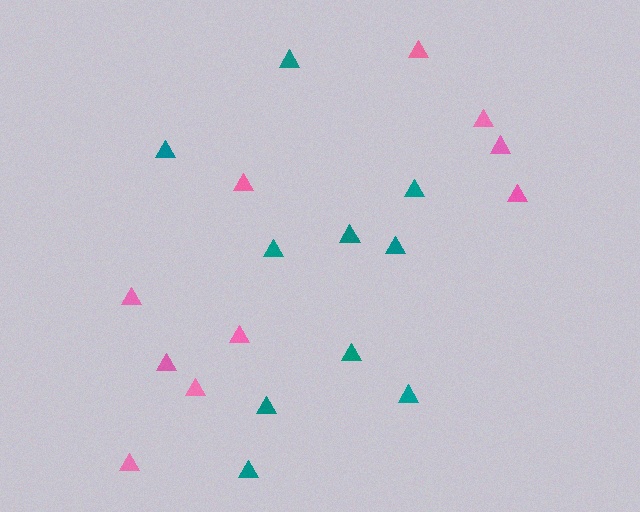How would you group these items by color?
There are 2 groups: one group of teal triangles (10) and one group of pink triangles (10).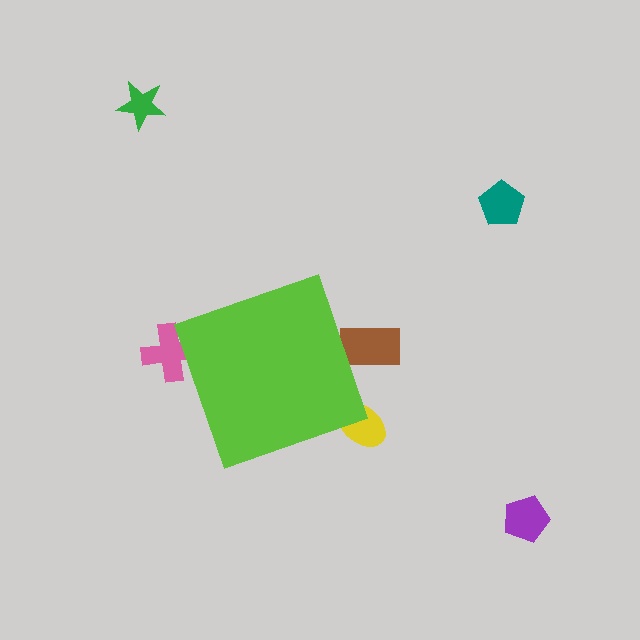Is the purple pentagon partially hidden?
No, the purple pentagon is fully visible.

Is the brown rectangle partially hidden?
Yes, the brown rectangle is partially hidden behind the lime diamond.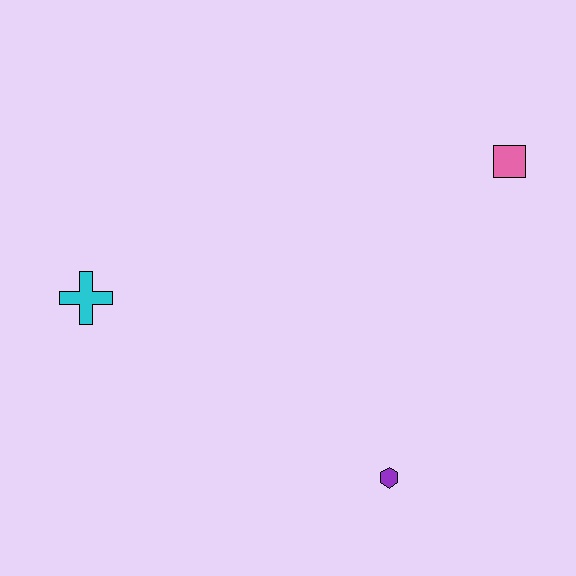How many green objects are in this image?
There are no green objects.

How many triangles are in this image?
There are no triangles.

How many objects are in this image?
There are 3 objects.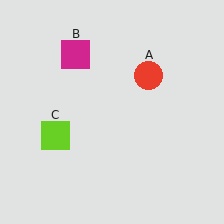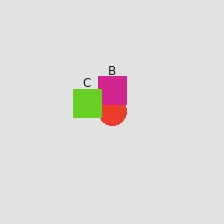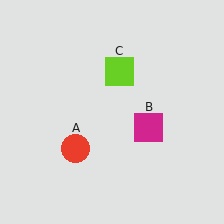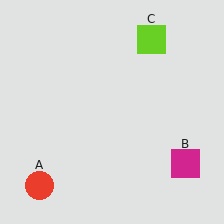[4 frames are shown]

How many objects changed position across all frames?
3 objects changed position: red circle (object A), magenta square (object B), lime square (object C).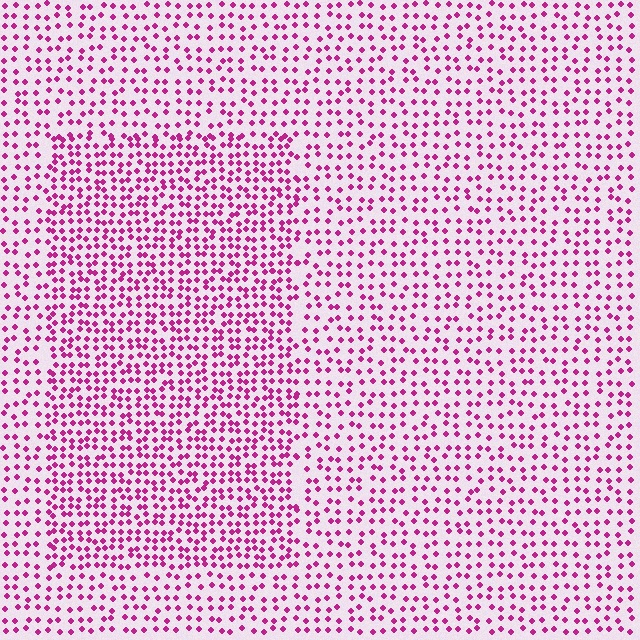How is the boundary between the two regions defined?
The boundary is defined by a change in element density (approximately 1.7x ratio). All elements are the same color, size, and shape.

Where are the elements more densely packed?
The elements are more densely packed inside the rectangle boundary.